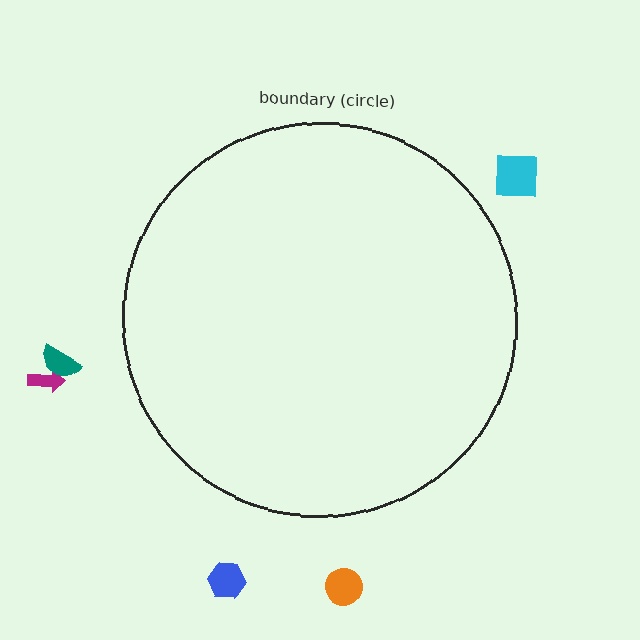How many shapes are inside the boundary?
0 inside, 5 outside.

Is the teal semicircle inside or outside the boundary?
Outside.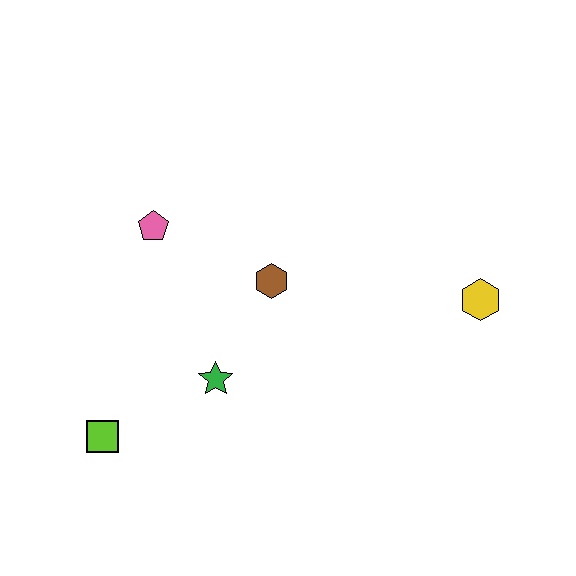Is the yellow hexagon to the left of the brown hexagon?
No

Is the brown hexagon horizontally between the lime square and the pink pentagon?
No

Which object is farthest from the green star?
The yellow hexagon is farthest from the green star.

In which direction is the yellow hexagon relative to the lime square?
The yellow hexagon is to the right of the lime square.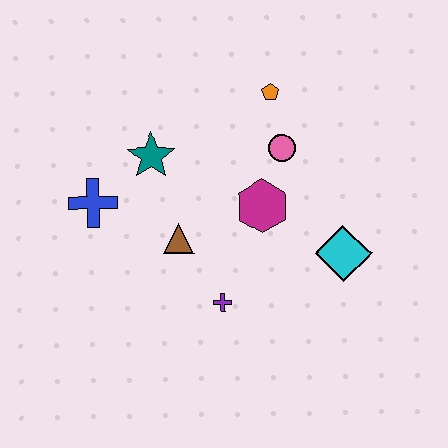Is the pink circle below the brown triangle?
No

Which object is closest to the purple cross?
The brown triangle is closest to the purple cross.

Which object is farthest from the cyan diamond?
The blue cross is farthest from the cyan diamond.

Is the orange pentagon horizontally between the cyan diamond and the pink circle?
No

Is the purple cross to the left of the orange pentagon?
Yes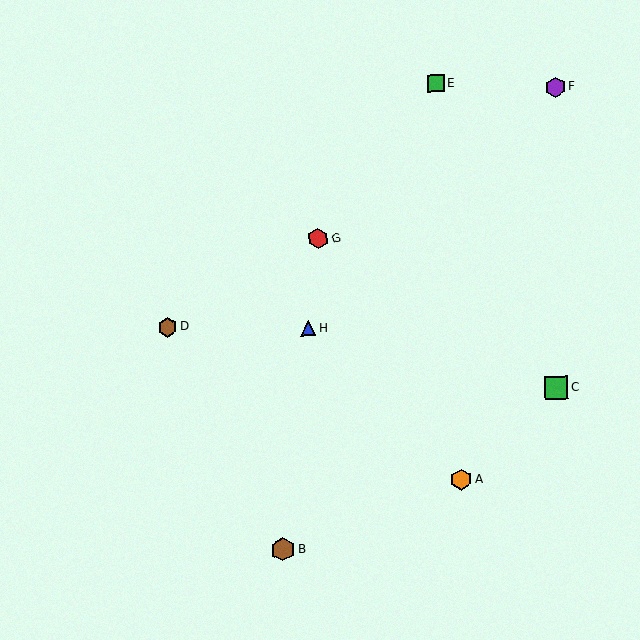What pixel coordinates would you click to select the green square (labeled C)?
Click at (556, 388) to select the green square C.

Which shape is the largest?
The brown hexagon (labeled B) is the largest.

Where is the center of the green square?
The center of the green square is at (556, 388).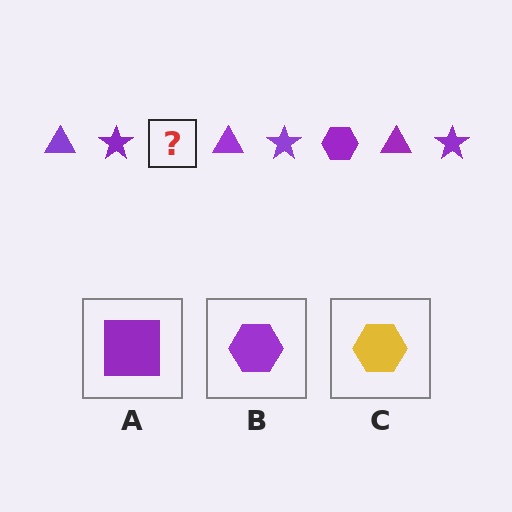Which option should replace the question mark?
Option B.